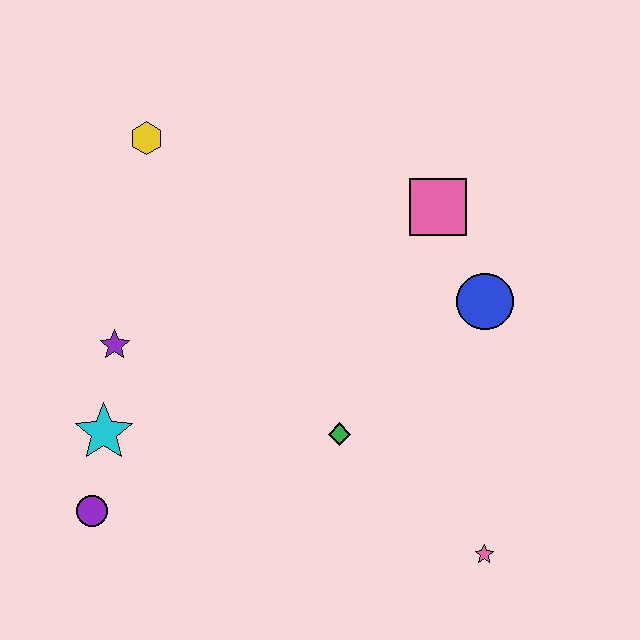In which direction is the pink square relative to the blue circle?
The pink square is above the blue circle.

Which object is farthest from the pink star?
The yellow hexagon is farthest from the pink star.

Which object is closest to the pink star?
The green diamond is closest to the pink star.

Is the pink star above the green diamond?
No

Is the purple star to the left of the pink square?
Yes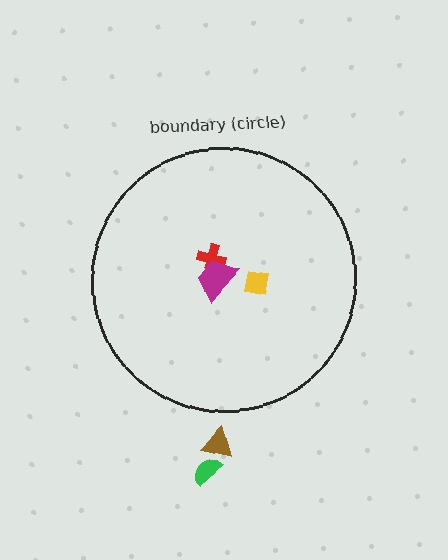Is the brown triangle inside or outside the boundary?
Outside.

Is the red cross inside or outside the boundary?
Inside.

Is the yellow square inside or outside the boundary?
Inside.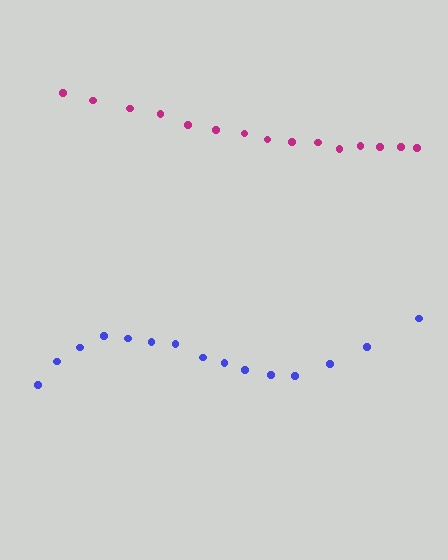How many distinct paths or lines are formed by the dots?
There are 2 distinct paths.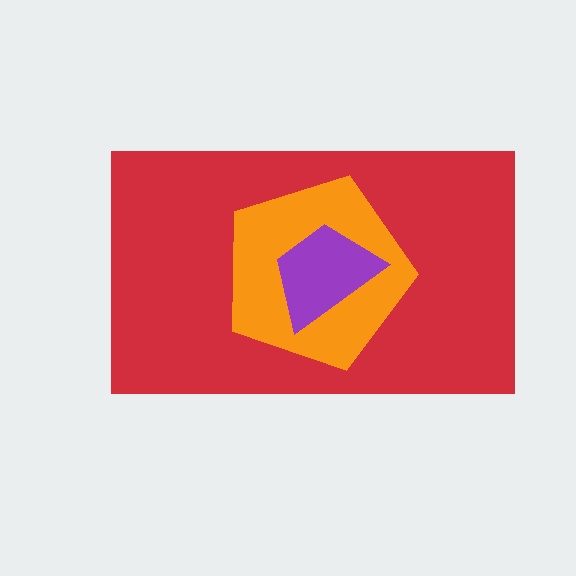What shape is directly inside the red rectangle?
The orange pentagon.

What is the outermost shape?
The red rectangle.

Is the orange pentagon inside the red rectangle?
Yes.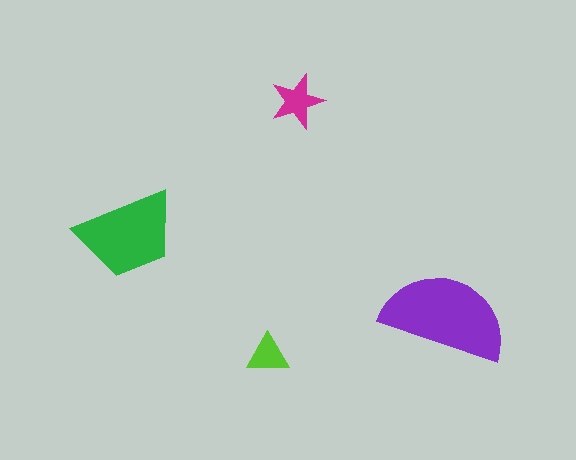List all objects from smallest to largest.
The lime triangle, the magenta star, the green trapezoid, the purple semicircle.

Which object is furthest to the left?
The green trapezoid is leftmost.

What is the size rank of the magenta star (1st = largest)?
3rd.